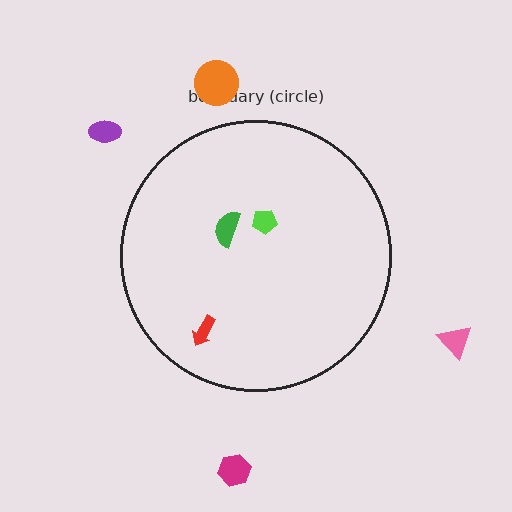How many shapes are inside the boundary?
3 inside, 4 outside.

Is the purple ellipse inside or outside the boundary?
Outside.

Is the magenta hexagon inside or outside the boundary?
Outside.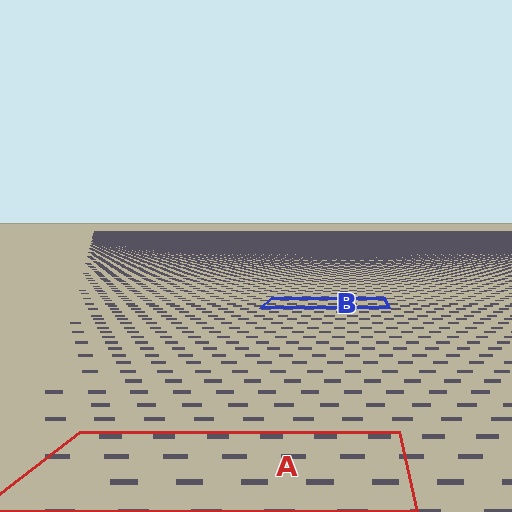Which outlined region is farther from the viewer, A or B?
Region B is farther from the viewer — the texture elements inside it appear smaller and more densely packed.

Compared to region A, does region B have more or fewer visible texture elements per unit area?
Region B has more texture elements per unit area — they are packed more densely because it is farther away.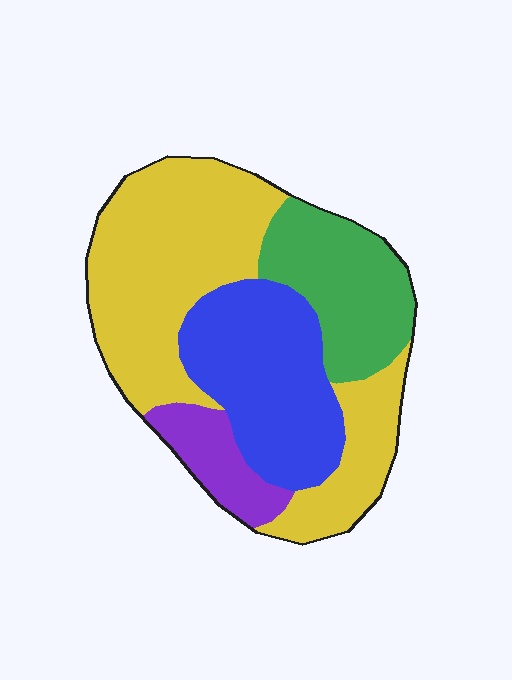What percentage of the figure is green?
Green takes up less than a quarter of the figure.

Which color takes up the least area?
Purple, at roughly 10%.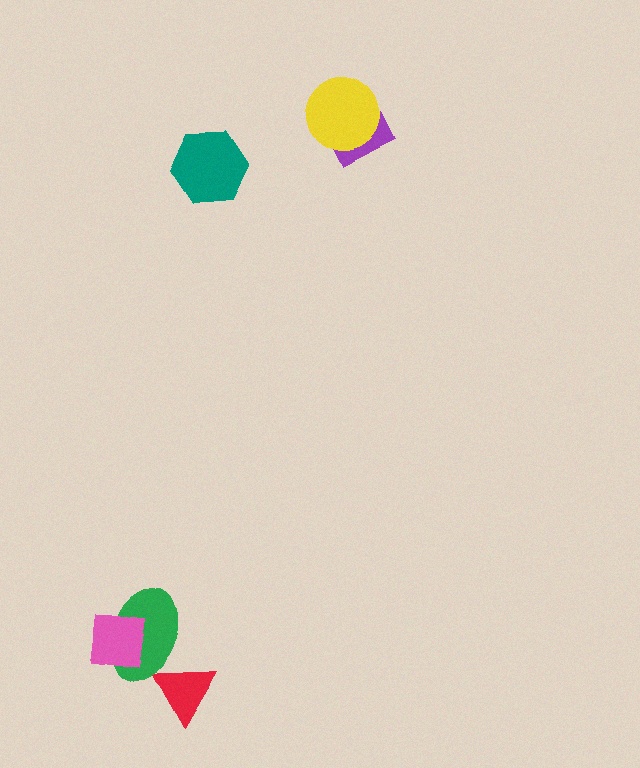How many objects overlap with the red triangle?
1 object overlaps with the red triangle.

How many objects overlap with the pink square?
1 object overlaps with the pink square.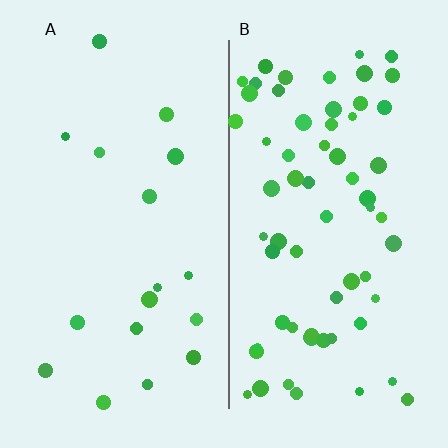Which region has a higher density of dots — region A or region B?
B (the right).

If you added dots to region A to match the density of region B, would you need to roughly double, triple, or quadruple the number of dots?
Approximately quadruple.